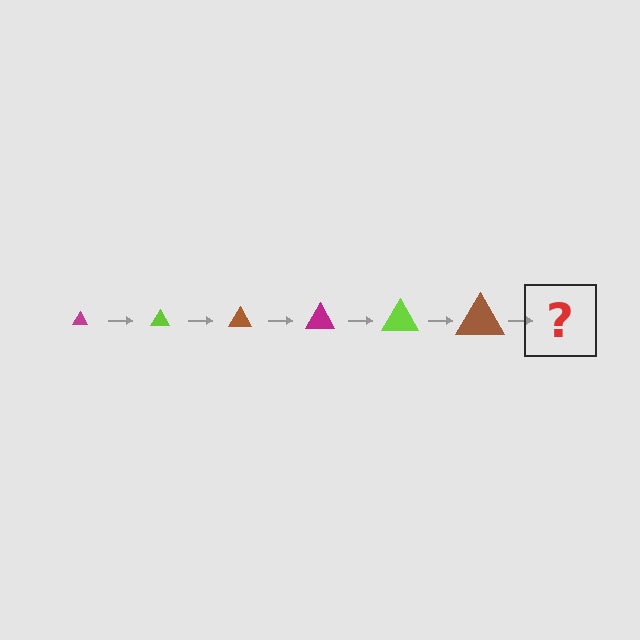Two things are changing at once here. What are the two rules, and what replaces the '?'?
The two rules are that the triangle grows larger each step and the color cycles through magenta, lime, and brown. The '?' should be a magenta triangle, larger than the previous one.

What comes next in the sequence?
The next element should be a magenta triangle, larger than the previous one.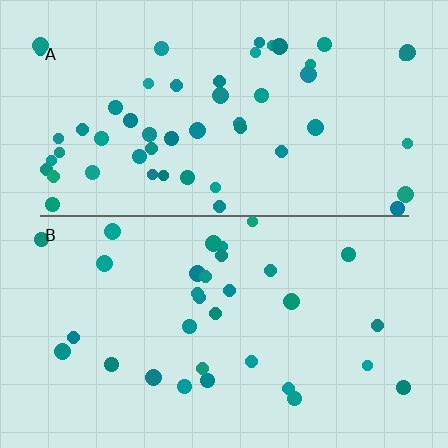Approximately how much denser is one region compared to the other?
Approximately 1.6× — region A over region B.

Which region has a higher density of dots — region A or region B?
A (the top).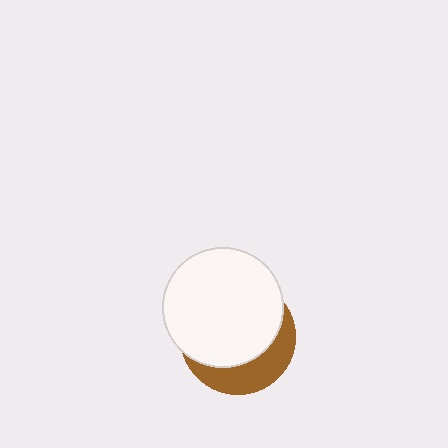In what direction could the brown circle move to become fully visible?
The brown circle could move toward the lower-right. That would shift it out from behind the white circle entirely.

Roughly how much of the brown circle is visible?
A small part of it is visible (roughly 32%).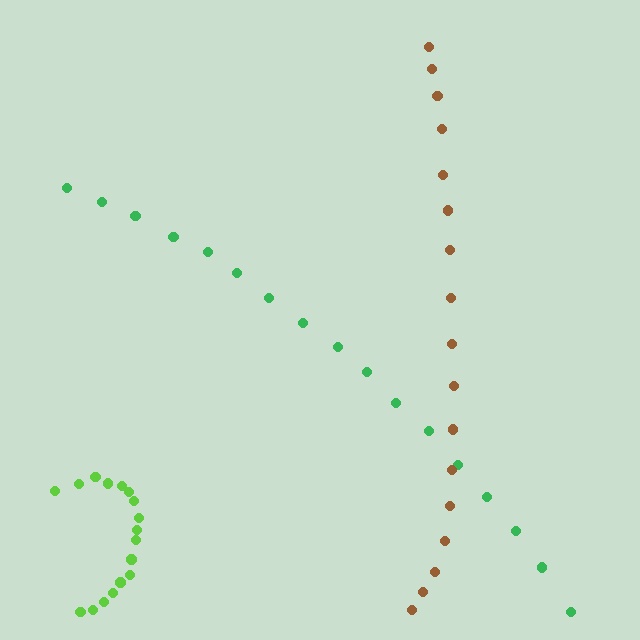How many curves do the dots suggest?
There are 3 distinct paths.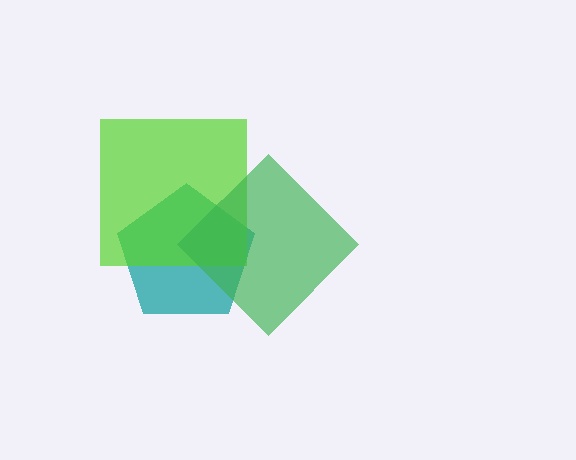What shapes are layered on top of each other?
The layered shapes are: a teal pentagon, a lime square, a green diamond.